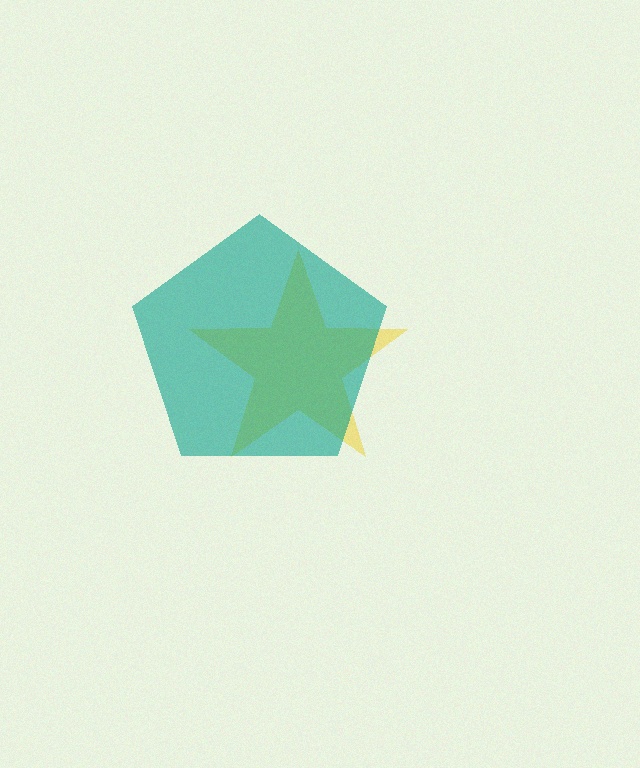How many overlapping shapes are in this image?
There are 2 overlapping shapes in the image.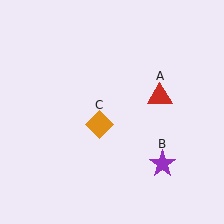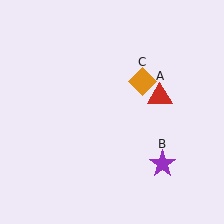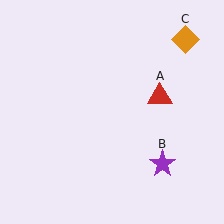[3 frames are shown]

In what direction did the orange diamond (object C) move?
The orange diamond (object C) moved up and to the right.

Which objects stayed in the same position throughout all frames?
Red triangle (object A) and purple star (object B) remained stationary.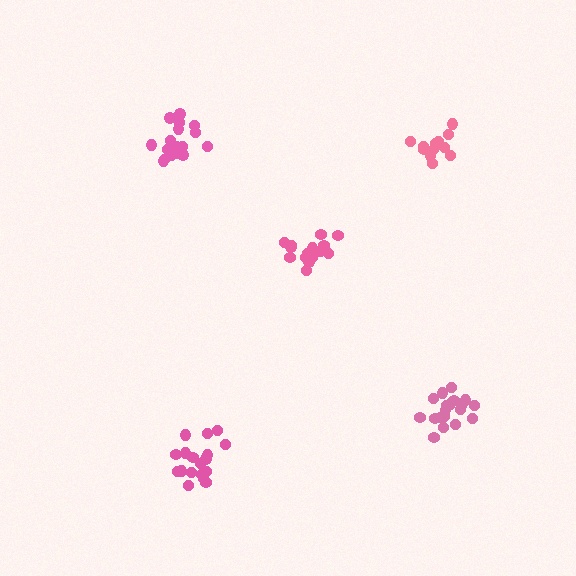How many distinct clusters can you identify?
There are 5 distinct clusters.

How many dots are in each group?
Group 1: 18 dots, Group 2: 15 dots, Group 3: 17 dots, Group 4: 13 dots, Group 5: 19 dots (82 total).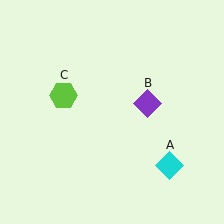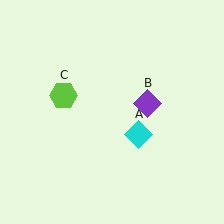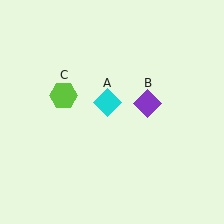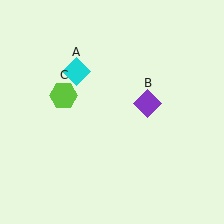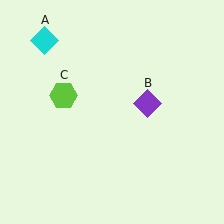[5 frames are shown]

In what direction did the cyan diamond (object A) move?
The cyan diamond (object A) moved up and to the left.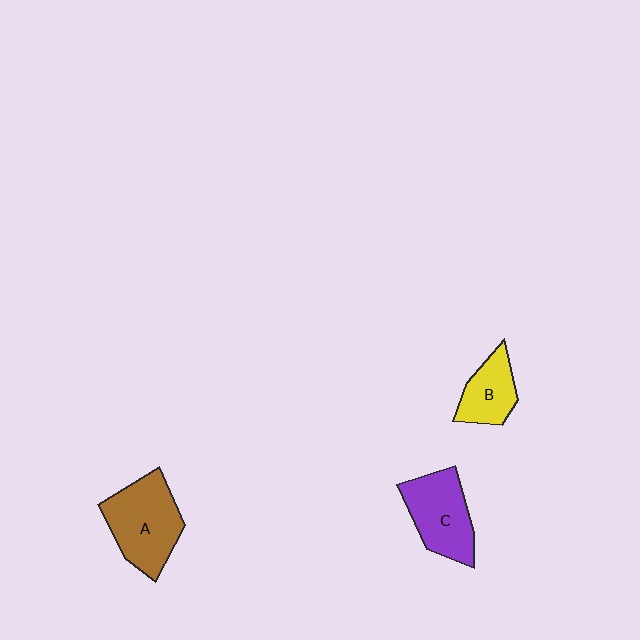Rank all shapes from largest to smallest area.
From largest to smallest: A (brown), C (purple), B (yellow).